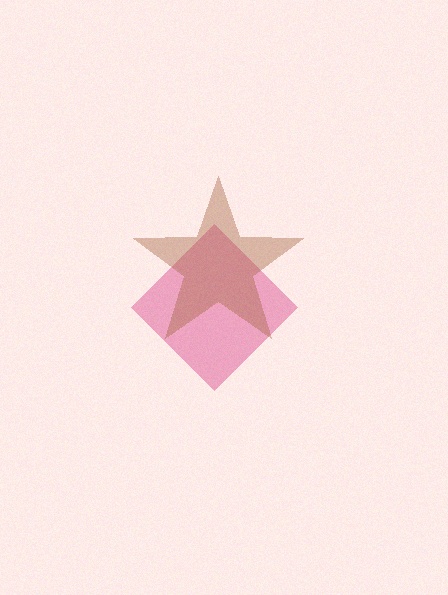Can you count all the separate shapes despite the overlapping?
Yes, there are 2 separate shapes.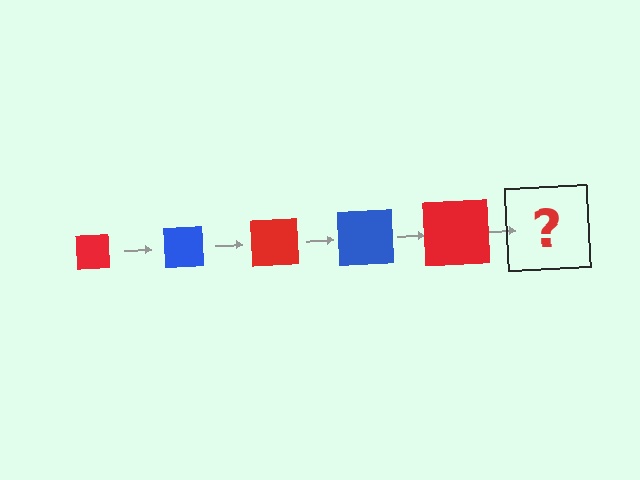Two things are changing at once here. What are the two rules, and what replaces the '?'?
The two rules are that the square grows larger each step and the color cycles through red and blue. The '?' should be a blue square, larger than the previous one.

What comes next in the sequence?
The next element should be a blue square, larger than the previous one.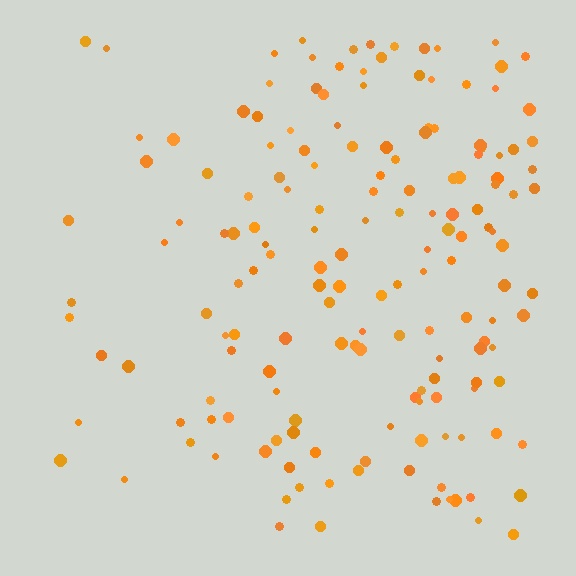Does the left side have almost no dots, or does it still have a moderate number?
Still a moderate number, just noticeably fewer than the right.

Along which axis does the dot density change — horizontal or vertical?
Horizontal.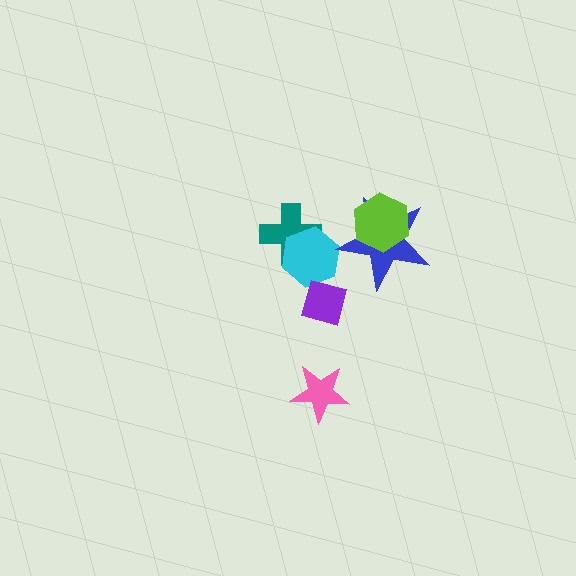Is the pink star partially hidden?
No, no other shape covers it.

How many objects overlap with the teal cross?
1 object overlaps with the teal cross.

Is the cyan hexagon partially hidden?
Yes, it is partially covered by another shape.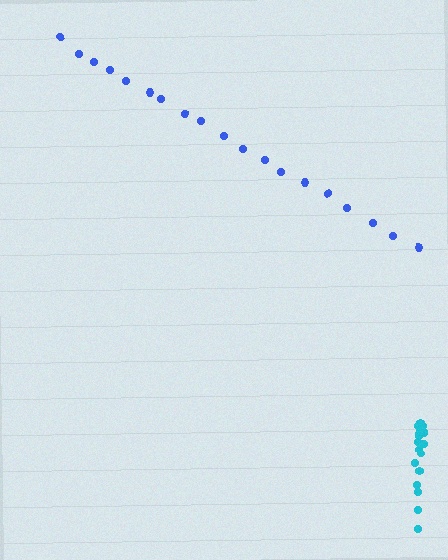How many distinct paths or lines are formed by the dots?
There are 2 distinct paths.